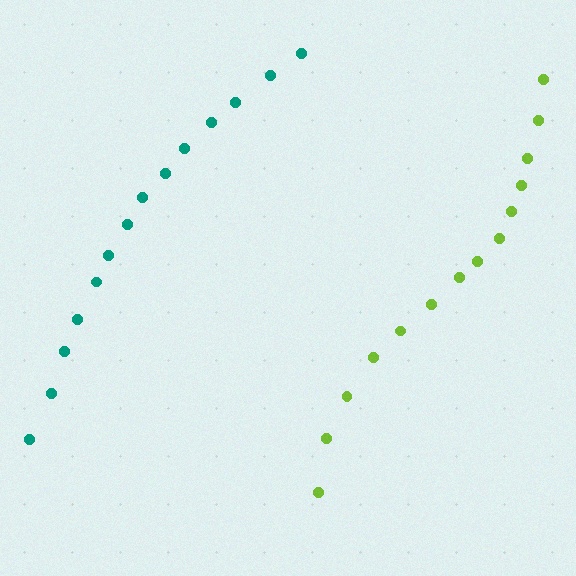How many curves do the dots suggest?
There are 2 distinct paths.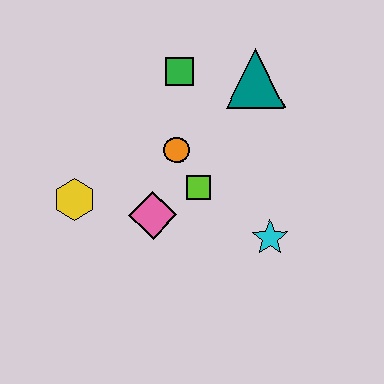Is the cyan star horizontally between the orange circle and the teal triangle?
No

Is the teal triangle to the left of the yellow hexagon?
No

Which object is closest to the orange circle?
The lime square is closest to the orange circle.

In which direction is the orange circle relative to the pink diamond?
The orange circle is above the pink diamond.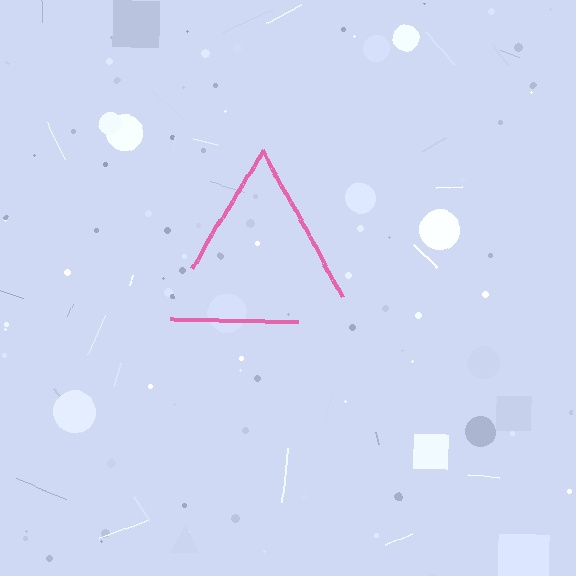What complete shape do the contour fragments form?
The contour fragments form a triangle.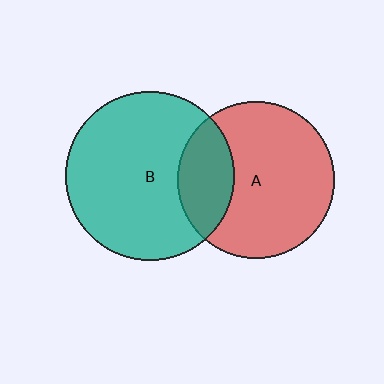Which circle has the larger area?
Circle B (teal).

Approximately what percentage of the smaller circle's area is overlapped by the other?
Approximately 25%.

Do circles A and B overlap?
Yes.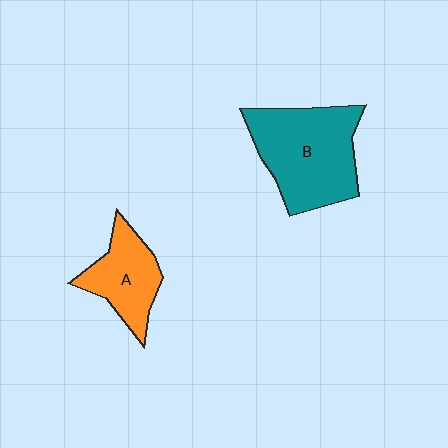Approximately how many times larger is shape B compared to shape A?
Approximately 1.8 times.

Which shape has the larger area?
Shape B (teal).